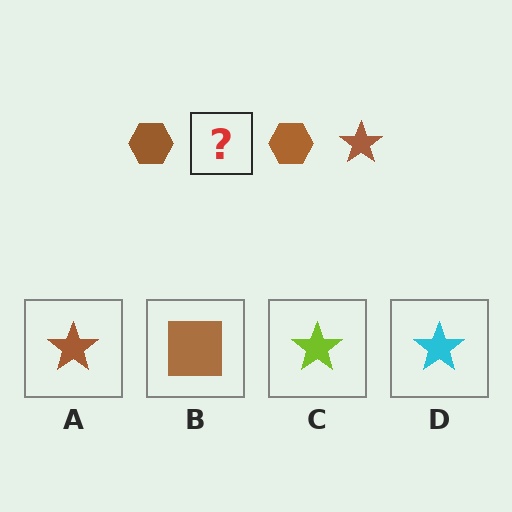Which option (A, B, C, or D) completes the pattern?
A.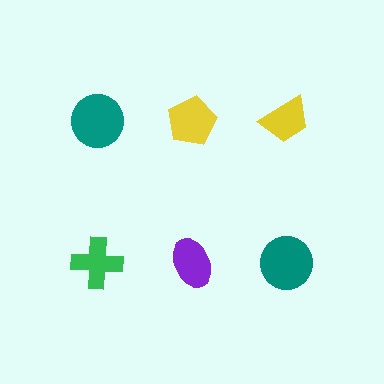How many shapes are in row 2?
3 shapes.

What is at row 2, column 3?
A teal circle.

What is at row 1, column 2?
A yellow pentagon.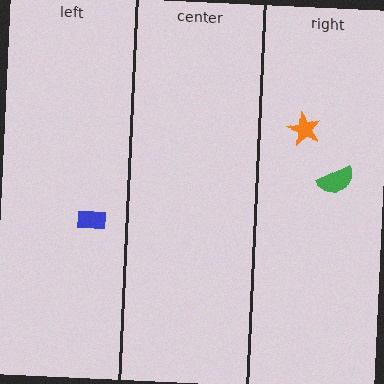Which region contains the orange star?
The right region.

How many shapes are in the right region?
2.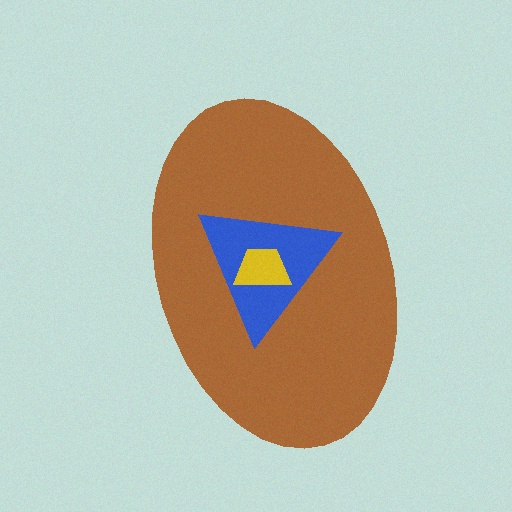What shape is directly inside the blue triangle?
The yellow trapezoid.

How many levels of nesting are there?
3.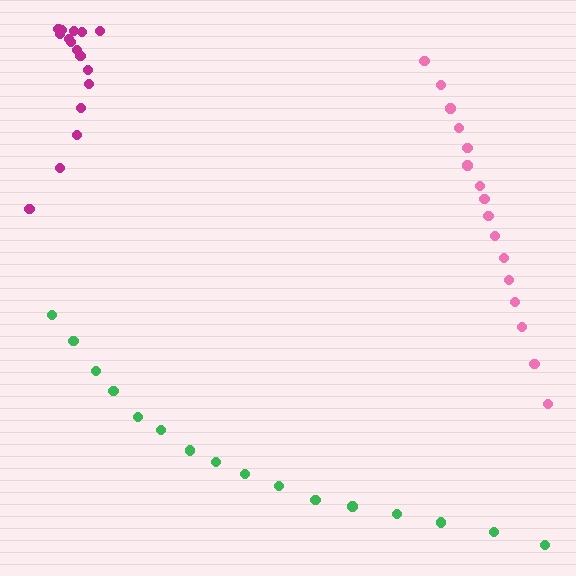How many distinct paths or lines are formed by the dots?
There are 3 distinct paths.